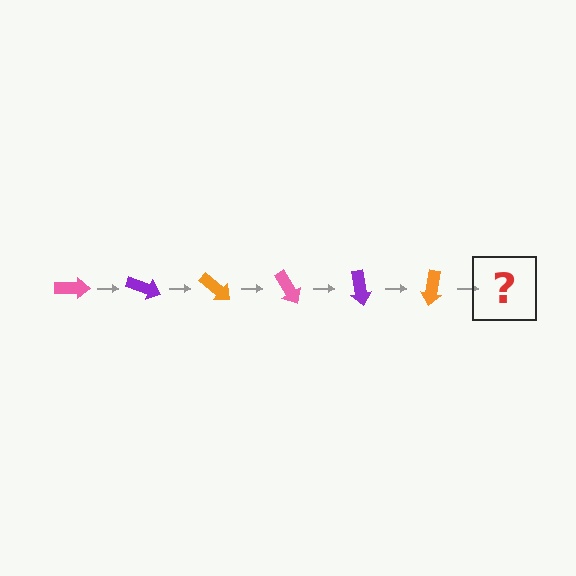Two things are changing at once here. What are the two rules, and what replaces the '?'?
The two rules are that it rotates 20 degrees each step and the color cycles through pink, purple, and orange. The '?' should be a pink arrow, rotated 120 degrees from the start.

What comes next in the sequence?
The next element should be a pink arrow, rotated 120 degrees from the start.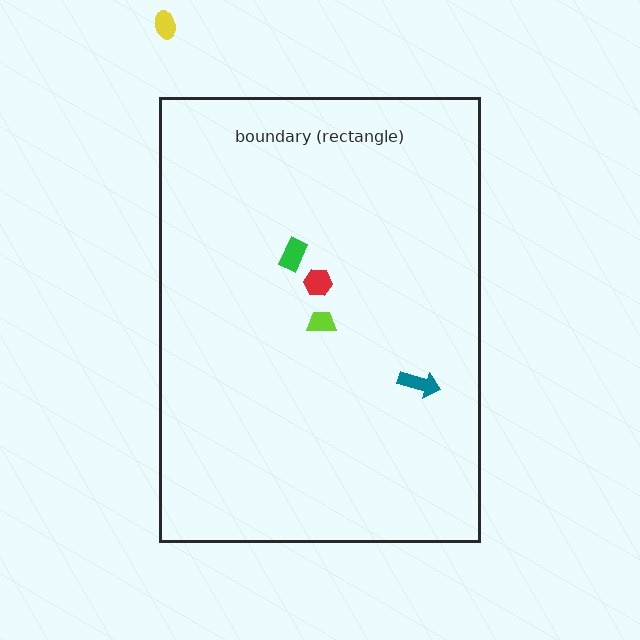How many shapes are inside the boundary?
4 inside, 1 outside.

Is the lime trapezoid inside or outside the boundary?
Inside.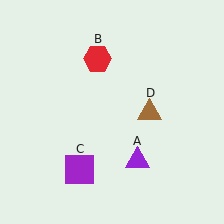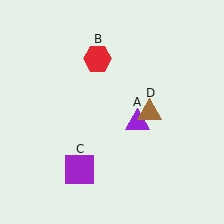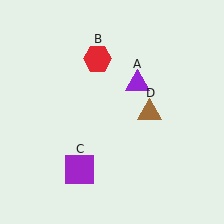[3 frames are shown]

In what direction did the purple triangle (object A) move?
The purple triangle (object A) moved up.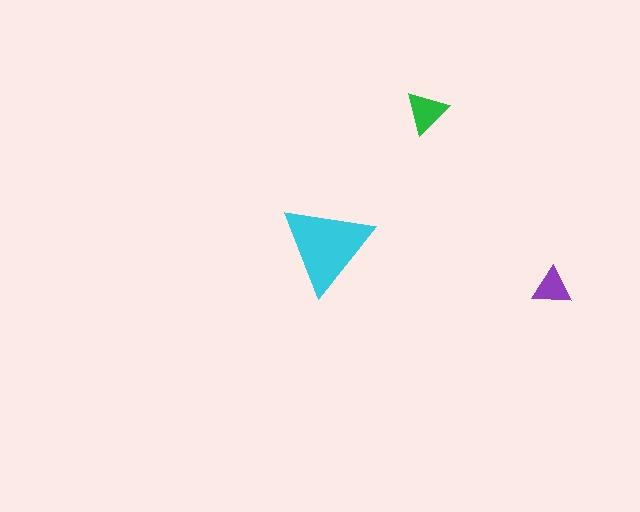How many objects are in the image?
There are 3 objects in the image.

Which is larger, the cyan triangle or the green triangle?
The cyan one.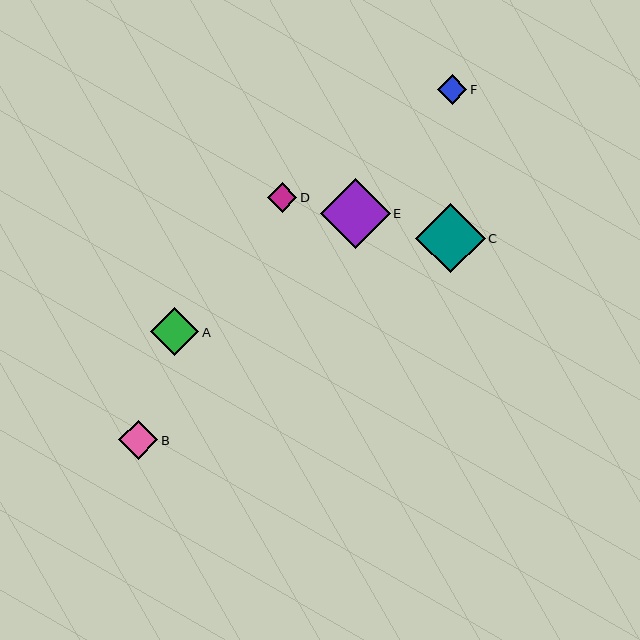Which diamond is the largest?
Diamond E is the largest with a size of approximately 70 pixels.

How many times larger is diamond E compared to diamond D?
Diamond E is approximately 2.4 times the size of diamond D.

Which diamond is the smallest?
Diamond D is the smallest with a size of approximately 29 pixels.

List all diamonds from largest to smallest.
From largest to smallest: E, C, A, B, F, D.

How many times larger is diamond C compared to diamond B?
Diamond C is approximately 1.8 times the size of diamond B.